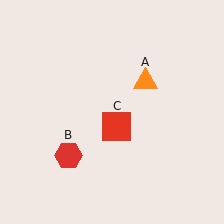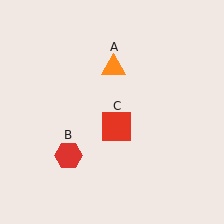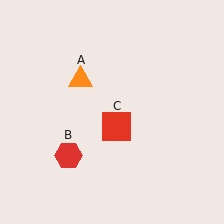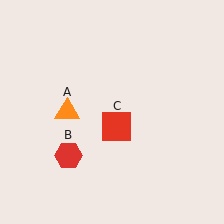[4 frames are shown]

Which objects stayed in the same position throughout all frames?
Red hexagon (object B) and red square (object C) remained stationary.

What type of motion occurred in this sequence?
The orange triangle (object A) rotated counterclockwise around the center of the scene.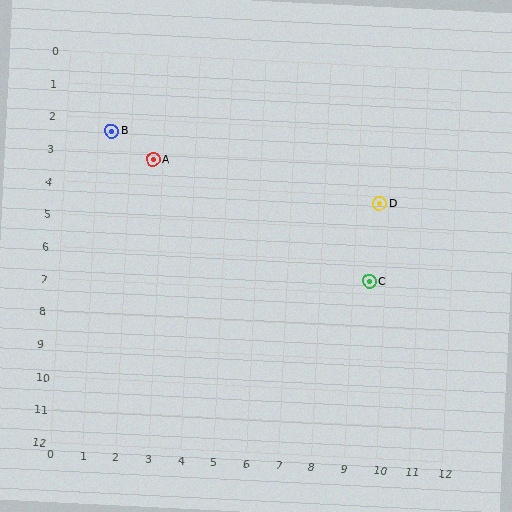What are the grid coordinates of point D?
Point D is at approximately (9.7, 4.2).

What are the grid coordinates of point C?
Point C is at approximately (9.5, 6.6).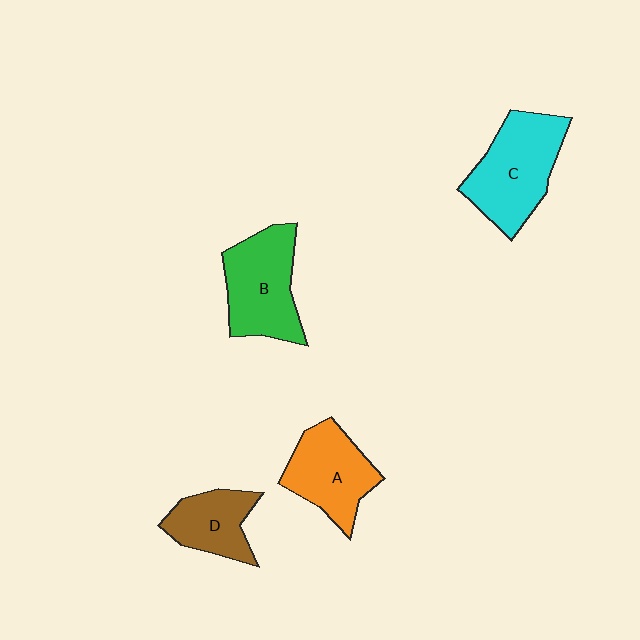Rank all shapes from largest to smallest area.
From largest to smallest: C (cyan), B (green), A (orange), D (brown).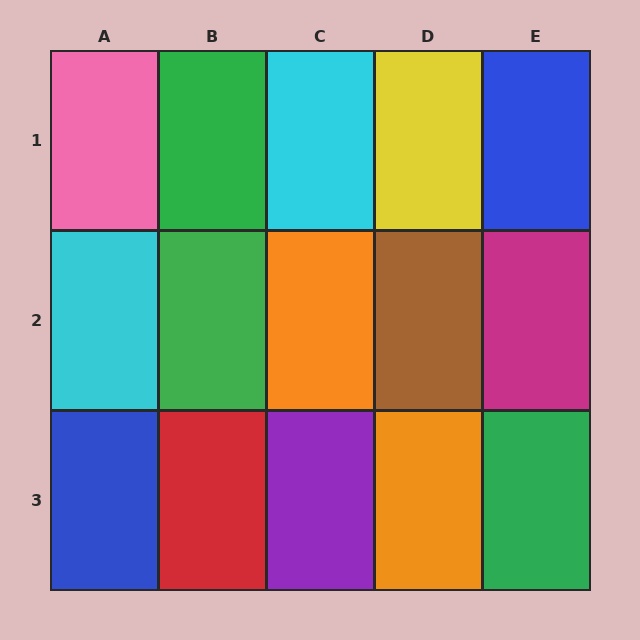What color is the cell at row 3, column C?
Purple.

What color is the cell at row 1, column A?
Pink.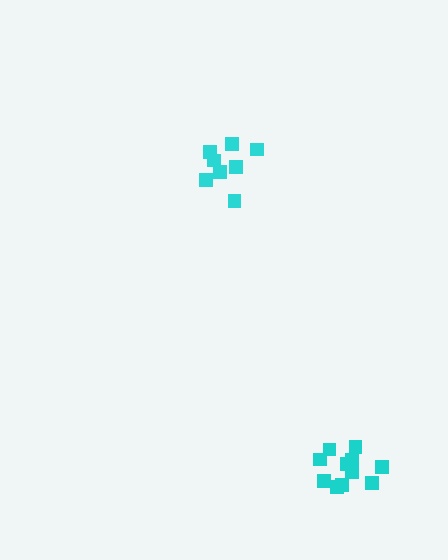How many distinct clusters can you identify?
There are 2 distinct clusters.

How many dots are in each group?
Group 1: 8 dots, Group 2: 11 dots (19 total).